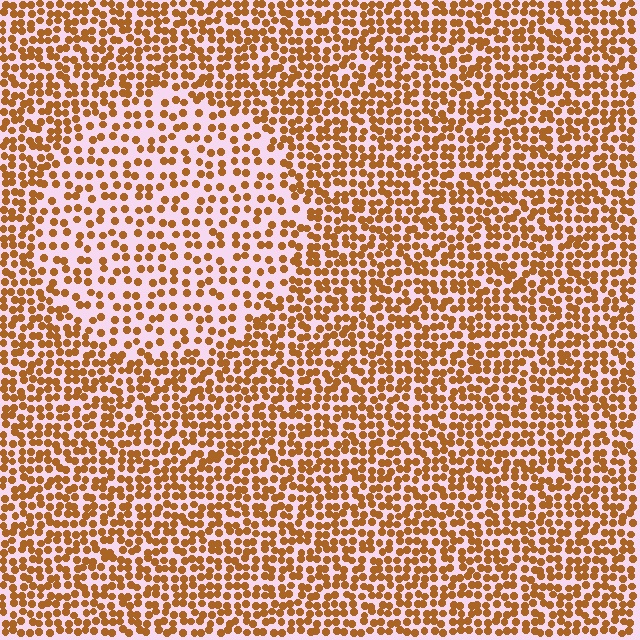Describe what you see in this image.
The image contains small brown elements arranged at two different densities. A circle-shaped region is visible where the elements are less densely packed than the surrounding area.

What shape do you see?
I see a circle.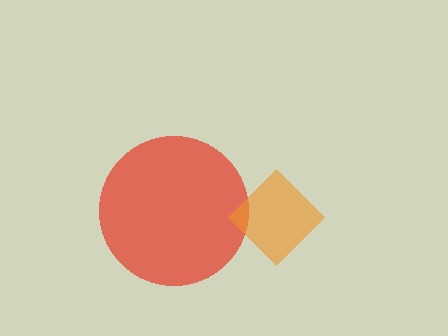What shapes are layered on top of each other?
The layered shapes are: a red circle, an orange diamond.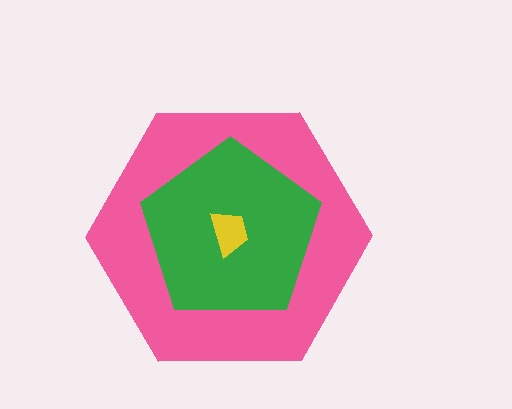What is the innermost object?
The yellow trapezoid.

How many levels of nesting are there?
3.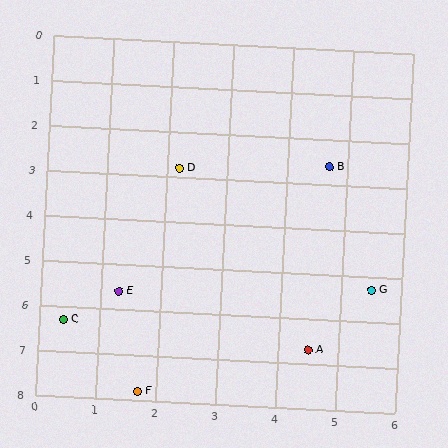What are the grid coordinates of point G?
Point G is at approximately (5.5, 5.3).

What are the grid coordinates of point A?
Point A is at approximately (4.5, 6.7).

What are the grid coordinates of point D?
Point D is at approximately (2.2, 2.8).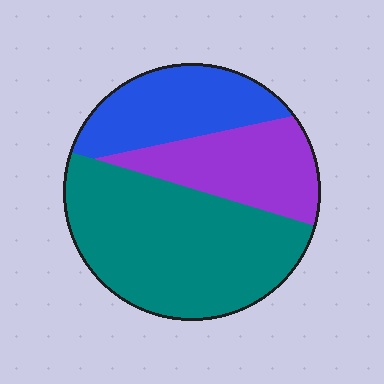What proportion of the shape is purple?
Purple covers about 25% of the shape.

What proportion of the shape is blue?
Blue covers 24% of the shape.